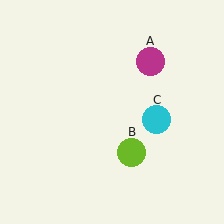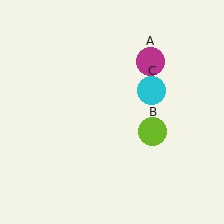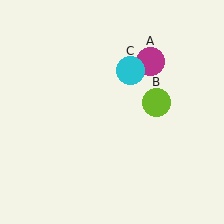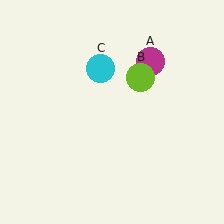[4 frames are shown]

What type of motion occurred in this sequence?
The lime circle (object B), cyan circle (object C) rotated counterclockwise around the center of the scene.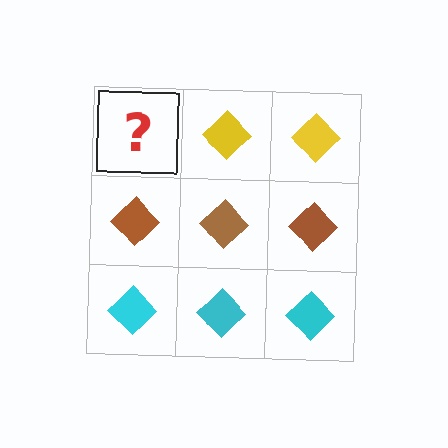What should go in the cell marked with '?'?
The missing cell should contain a yellow diamond.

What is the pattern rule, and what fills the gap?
The rule is that each row has a consistent color. The gap should be filled with a yellow diamond.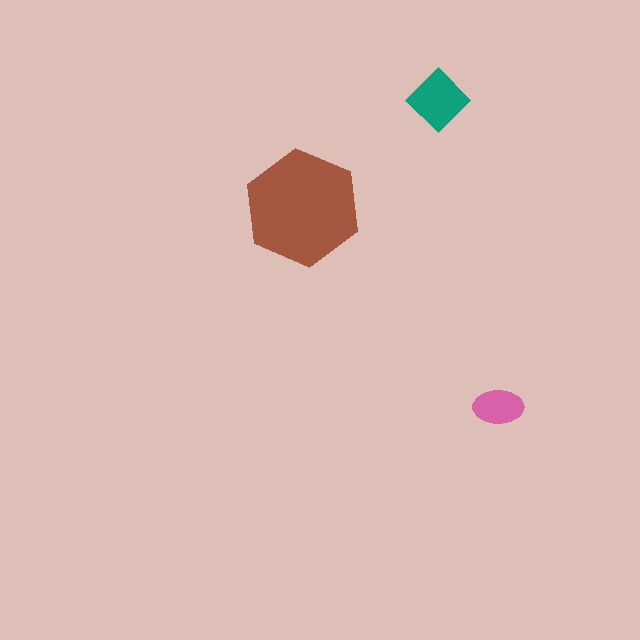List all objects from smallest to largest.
The pink ellipse, the teal diamond, the brown hexagon.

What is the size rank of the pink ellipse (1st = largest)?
3rd.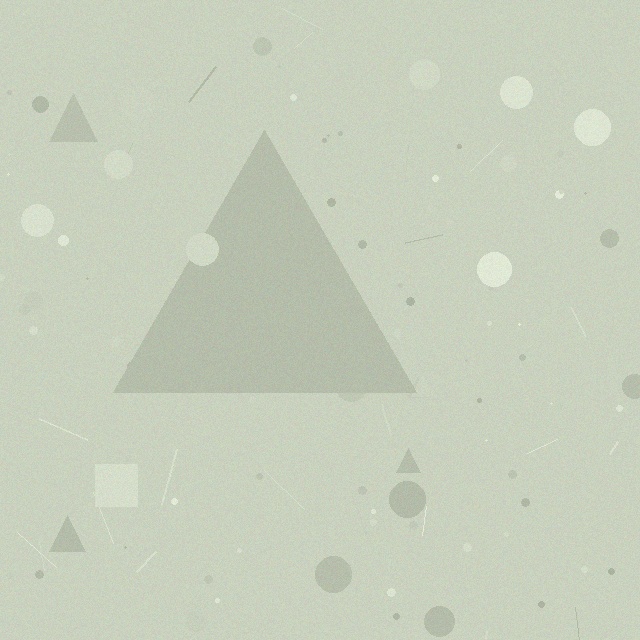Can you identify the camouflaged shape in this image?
The camouflaged shape is a triangle.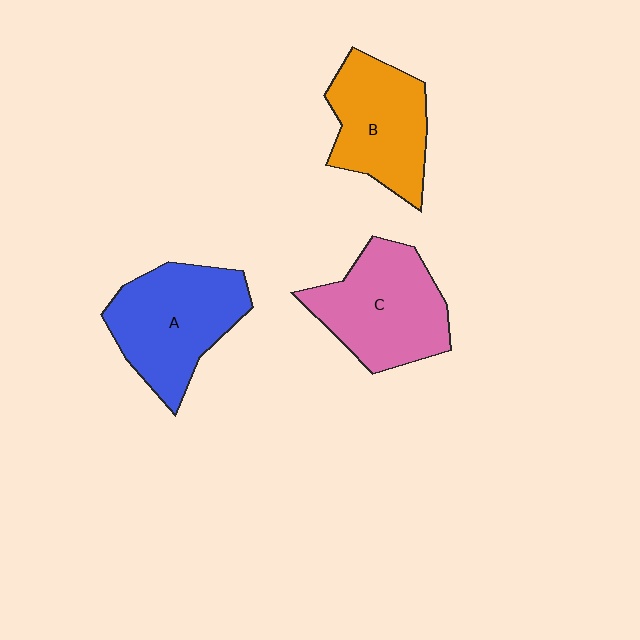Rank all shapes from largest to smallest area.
From largest to smallest: A (blue), C (pink), B (orange).